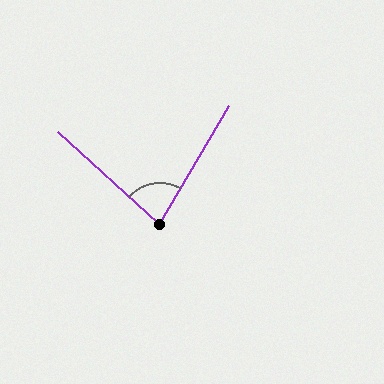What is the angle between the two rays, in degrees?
Approximately 78 degrees.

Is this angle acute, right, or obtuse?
It is acute.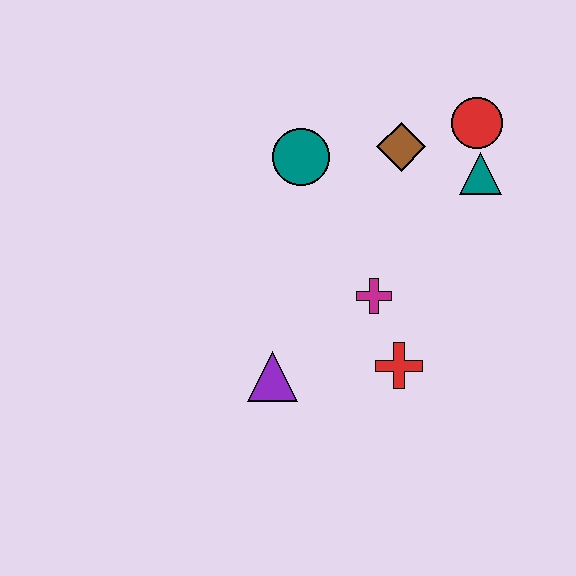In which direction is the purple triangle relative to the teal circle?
The purple triangle is below the teal circle.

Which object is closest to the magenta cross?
The red cross is closest to the magenta cross.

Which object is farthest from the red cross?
The red circle is farthest from the red cross.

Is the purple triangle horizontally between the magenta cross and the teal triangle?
No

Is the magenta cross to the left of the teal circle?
No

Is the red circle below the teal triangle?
No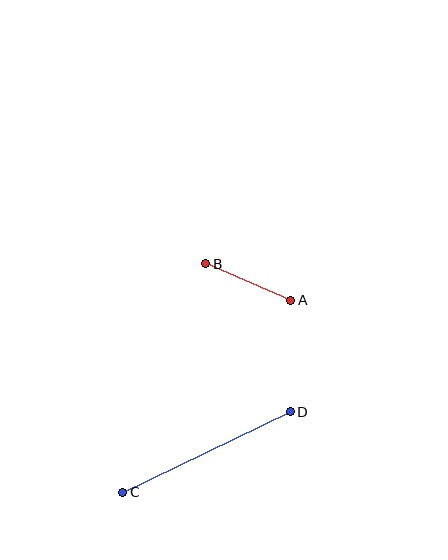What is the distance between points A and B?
The distance is approximately 92 pixels.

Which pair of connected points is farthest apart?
Points C and D are farthest apart.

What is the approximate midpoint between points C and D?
The midpoint is at approximately (207, 452) pixels.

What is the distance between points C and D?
The distance is approximately 186 pixels.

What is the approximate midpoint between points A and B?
The midpoint is at approximately (248, 282) pixels.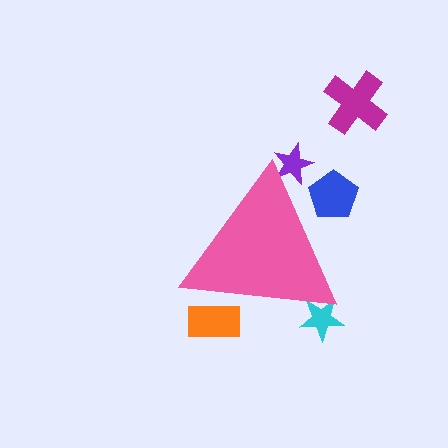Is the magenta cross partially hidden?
No, the magenta cross is fully visible.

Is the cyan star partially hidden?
Yes, the cyan star is partially hidden behind the pink triangle.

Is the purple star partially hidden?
Yes, the purple star is partially hidden behind the pink triangle.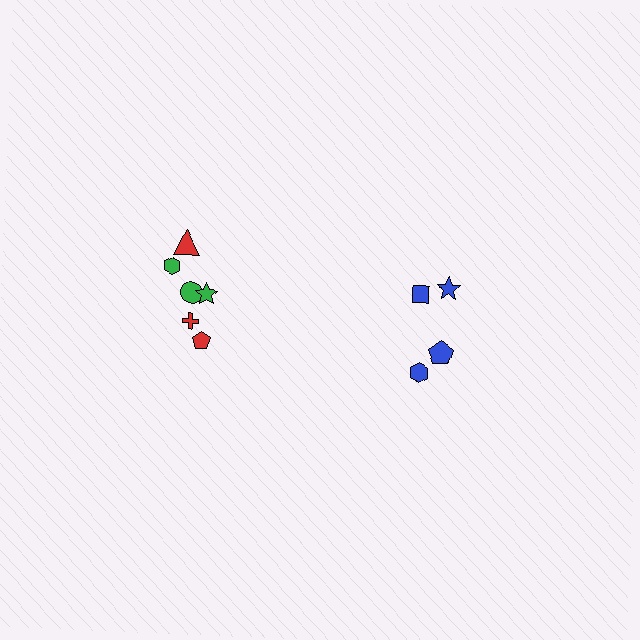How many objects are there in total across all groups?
There are 10 objects.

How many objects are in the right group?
There are 4 objects.